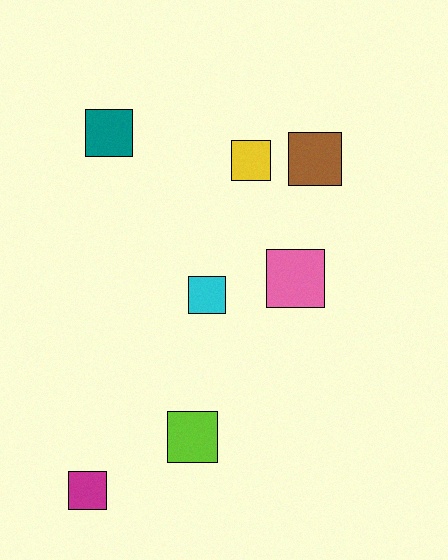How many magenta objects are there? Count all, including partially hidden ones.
There is 1 magenta object.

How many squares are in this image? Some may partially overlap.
There are 7 squares.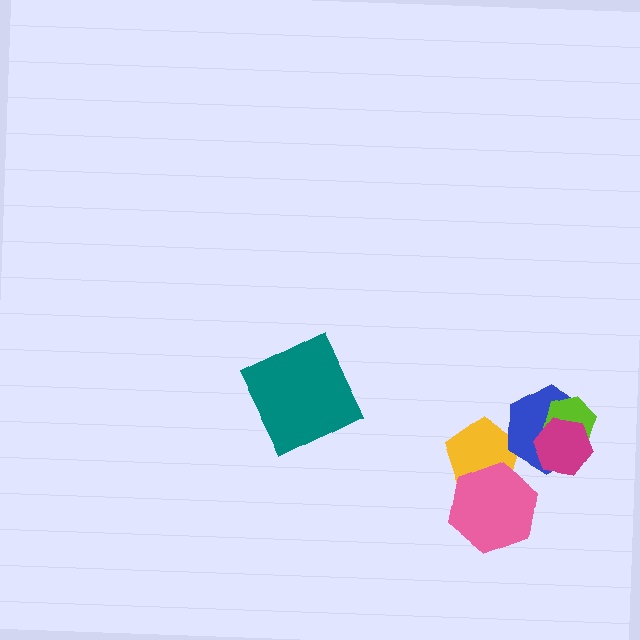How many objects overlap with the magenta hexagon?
2 objects overlap with the magenta hexagon.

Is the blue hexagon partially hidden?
Yes, it is partially covered by another shape.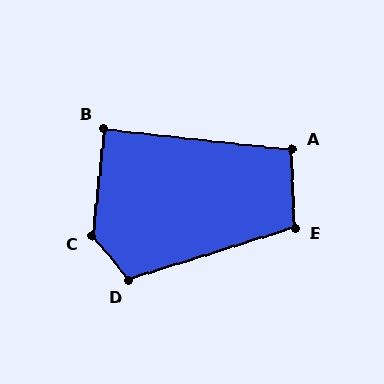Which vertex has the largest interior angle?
C, at approximately 135 degrees.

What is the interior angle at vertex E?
Approximately 106 degrees (obtuse).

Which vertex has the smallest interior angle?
B, at approximately 90 degrees.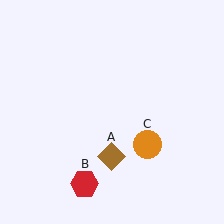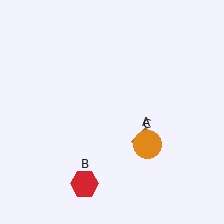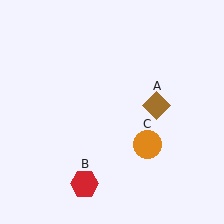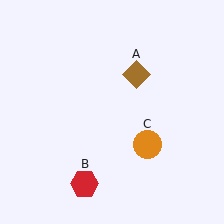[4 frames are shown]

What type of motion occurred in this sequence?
The brown diamond (object A) rotated counterclockwise around the center of the scene.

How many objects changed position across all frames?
1 object changed position: brown diamond (object A).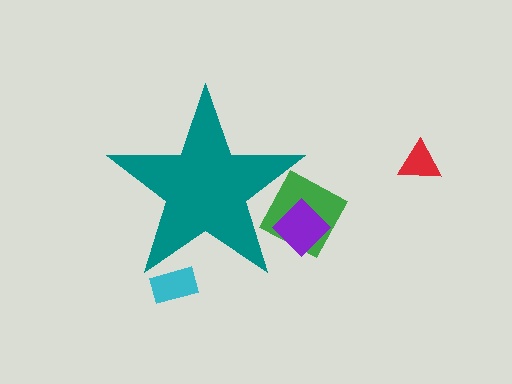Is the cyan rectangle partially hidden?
Yes, the cyan rectangle is partially hidden behind the teal star.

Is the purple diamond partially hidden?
Yes, the purple diamond is partially hidden behind the teal star.